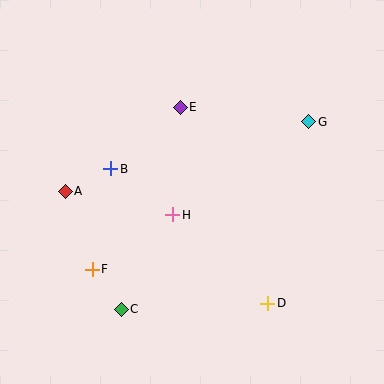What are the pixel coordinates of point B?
Point B is at (111, 169).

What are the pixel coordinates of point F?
Point F is at (92, 269).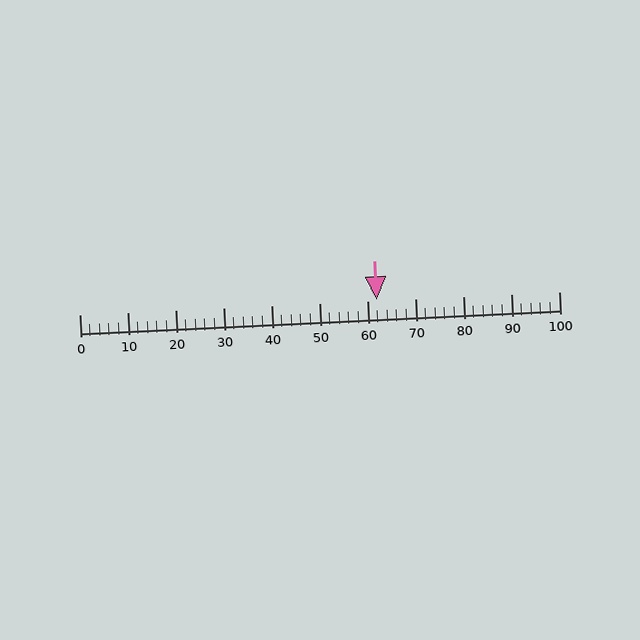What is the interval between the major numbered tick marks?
The major tick marks are spaced 10 units apart.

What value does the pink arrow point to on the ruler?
The pink arrow points to approximately 62.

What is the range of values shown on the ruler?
The ruler shows values from 0 to 100.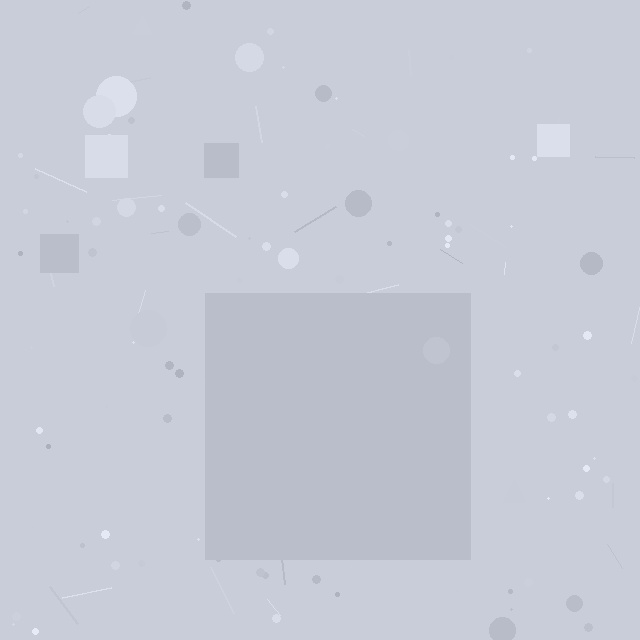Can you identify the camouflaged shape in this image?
The camouflaged shape is a square.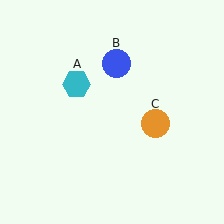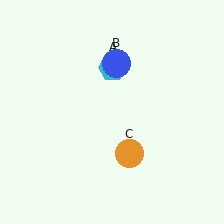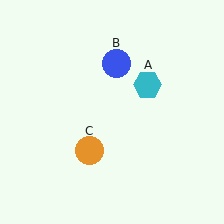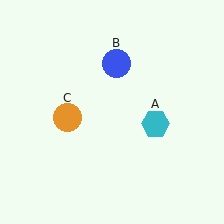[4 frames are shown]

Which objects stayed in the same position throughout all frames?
Blue circle (object B) remained stationary.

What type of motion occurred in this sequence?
The cyan hexagon (object A), orange circle (object C) rotated clockwise around the center of the scene.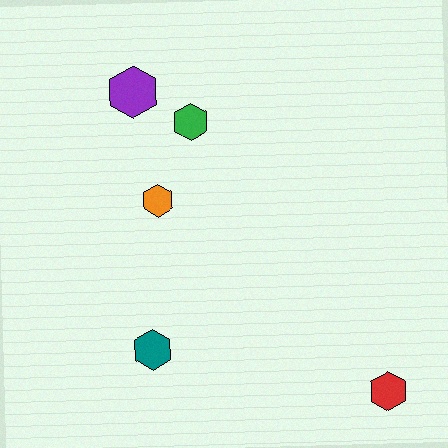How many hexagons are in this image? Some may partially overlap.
There are 5 hexagons.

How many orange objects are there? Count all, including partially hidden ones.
There is 1 orange object.